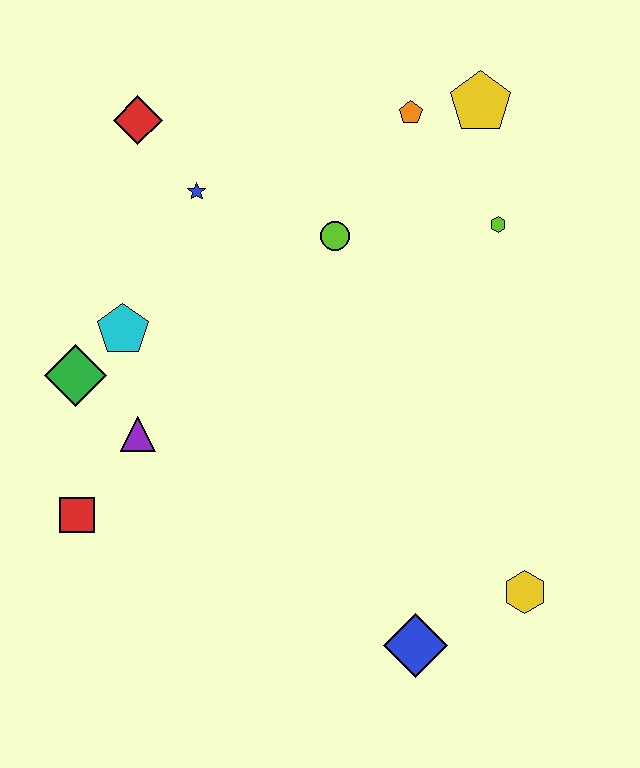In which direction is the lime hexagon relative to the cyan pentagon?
The lime hexagon is to the right of the cyan pentagon.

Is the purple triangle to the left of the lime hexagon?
Yes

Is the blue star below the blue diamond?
No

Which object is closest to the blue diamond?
The yellow hexagon is closest to the blue diamond.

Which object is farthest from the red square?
The yellow pentagon is farthest from the red square.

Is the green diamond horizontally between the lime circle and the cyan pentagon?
No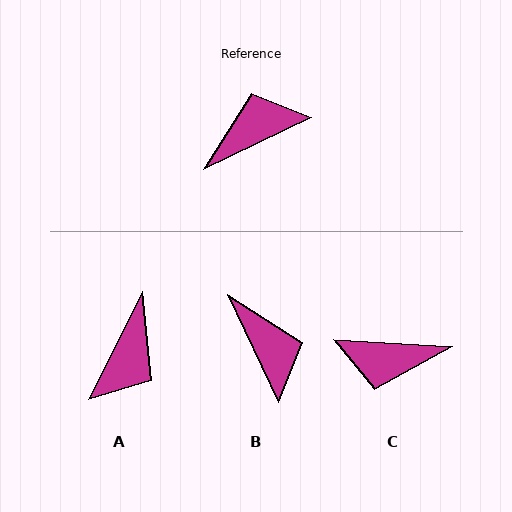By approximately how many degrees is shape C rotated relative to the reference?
Approximately 151 degrees counter-clockwise.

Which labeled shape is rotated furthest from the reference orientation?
C, about 151 degrees away.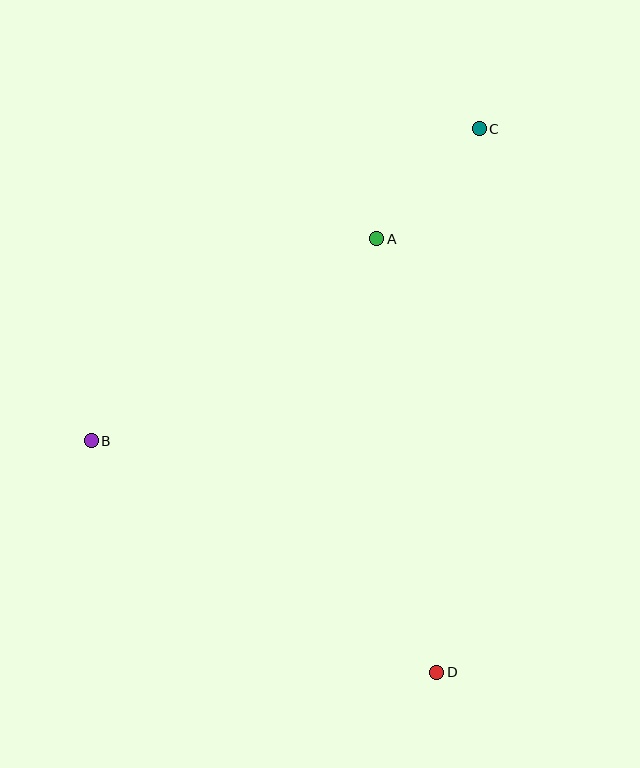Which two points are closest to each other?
Points A and C are closest to each other.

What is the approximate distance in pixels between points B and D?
The distance between B and D is approximately 416 pixels.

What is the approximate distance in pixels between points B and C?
The distance between B and C is approximately 498 pixels.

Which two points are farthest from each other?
Points C and D are farthest from each other.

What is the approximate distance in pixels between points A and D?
The distance between A and D is approximately 438 pixels.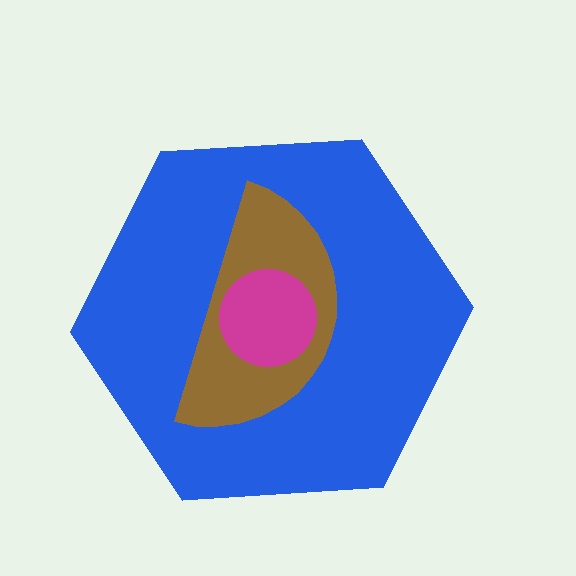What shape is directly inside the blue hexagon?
The brown semicircle.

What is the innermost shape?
The magenta circle.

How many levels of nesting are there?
3.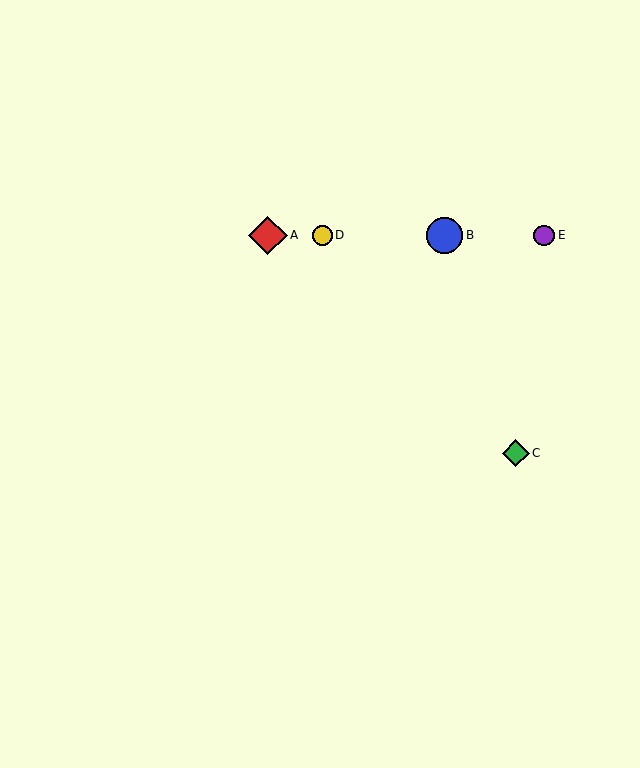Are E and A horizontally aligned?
Yes, both are at y≈235.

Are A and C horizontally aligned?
No, A is at y≈235 and C is at y≈453.